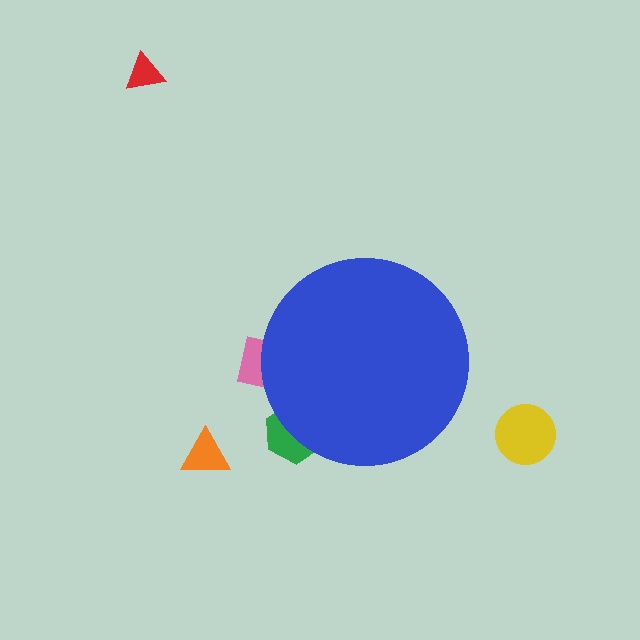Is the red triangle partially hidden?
No, the red triangle is fully visible.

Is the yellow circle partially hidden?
No, the yellow circle is fully visible.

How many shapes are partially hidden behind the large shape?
2 shapes are partially hidden.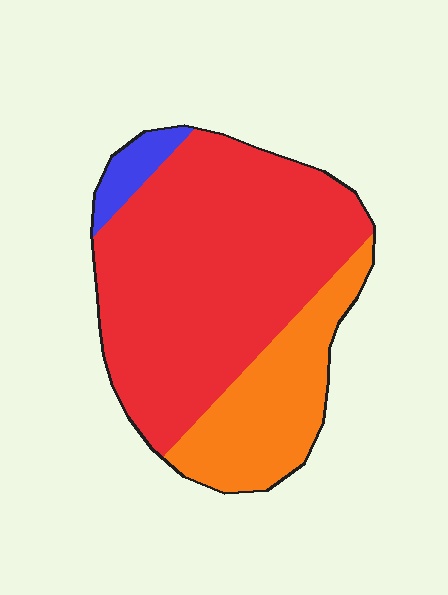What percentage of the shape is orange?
Orange takes up about one quarter (1/4) of the shape.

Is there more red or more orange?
Red.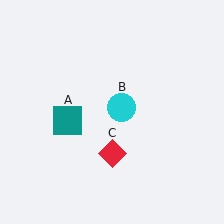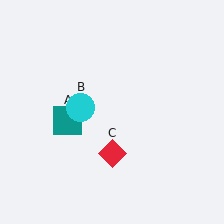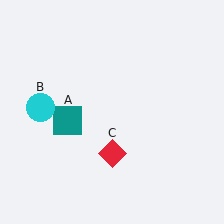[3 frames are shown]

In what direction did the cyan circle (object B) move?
The cyan circle (object B) moved left.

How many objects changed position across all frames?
1 object changed position: cyan circle (object B).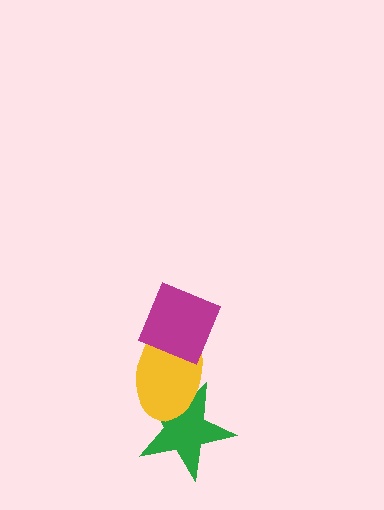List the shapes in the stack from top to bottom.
From top to bottom: the magenta diamond, the yellow ellipse, the green star.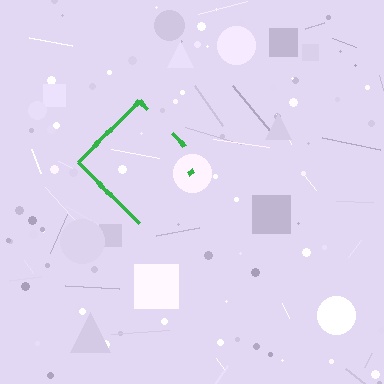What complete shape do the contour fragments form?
The contour fragments form a diamond.